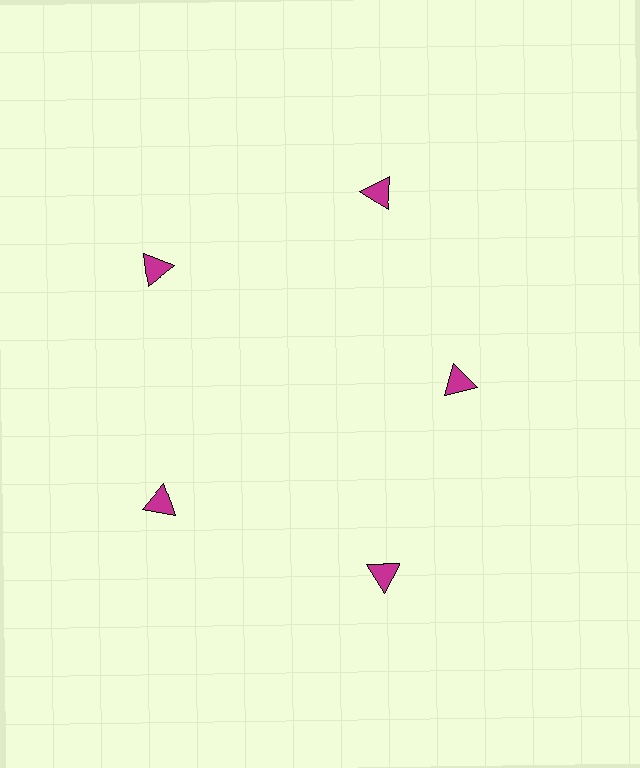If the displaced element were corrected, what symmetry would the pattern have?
It would have 5-fold rotational symmetry — the pattern would map onto itself every 72 degrees.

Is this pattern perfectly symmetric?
No. The 5 magenta triangles are arranged in a ring, but one element near the 3 o'clock position is pulled inward toward the center, breaking the 5-fold rotational symmetry.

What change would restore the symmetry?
The symmetry would be restored by moving it outward, back onto the ring so that all 5 triangles sit at equal angles and equal distance from the center.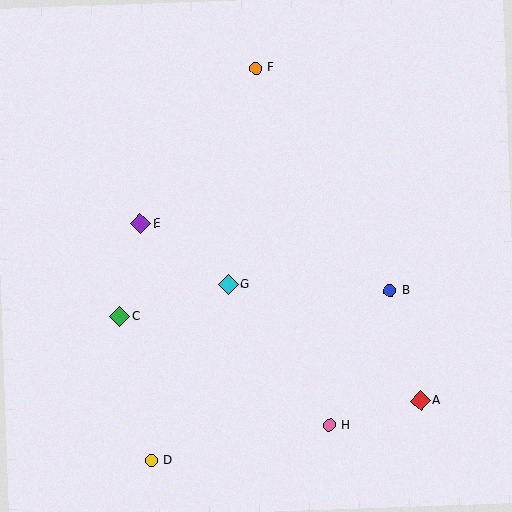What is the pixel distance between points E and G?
The distance between E and G is 107 pixels.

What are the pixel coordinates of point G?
Point G is at (228, 285).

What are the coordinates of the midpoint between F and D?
The midpoint between F and D is at (203, 264).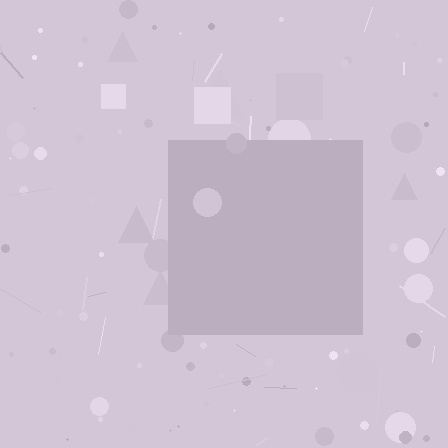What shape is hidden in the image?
A square is hidden in the image.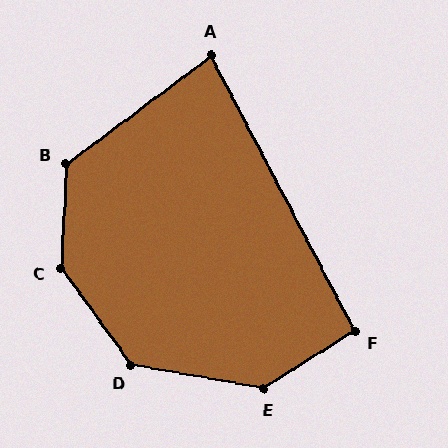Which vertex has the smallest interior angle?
A, at approximately 81 degrees.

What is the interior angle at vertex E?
Approximately 138 degrees (obtuse).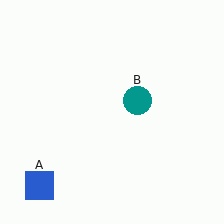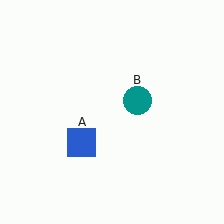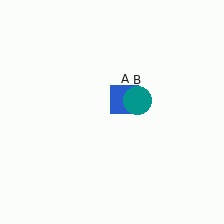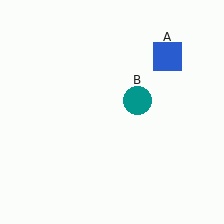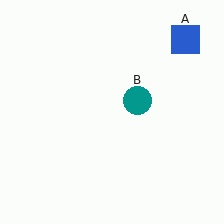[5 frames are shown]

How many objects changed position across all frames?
1 object changed position: blue square (object A).